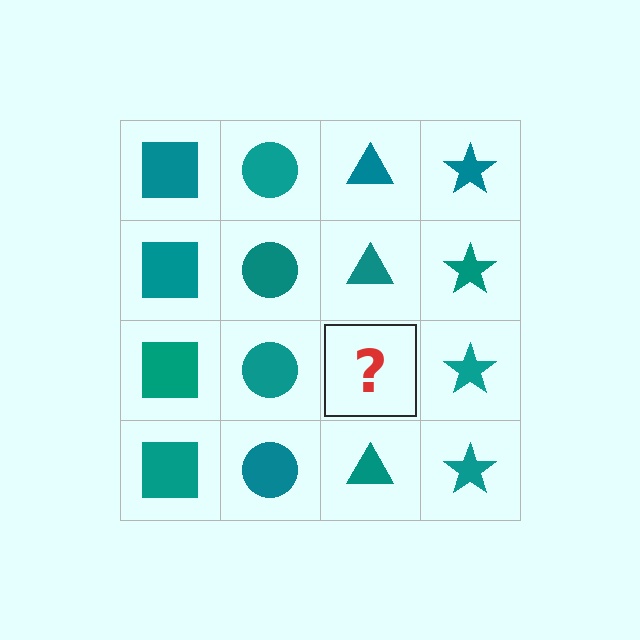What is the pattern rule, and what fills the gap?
The rule is that each column has a consistent shape. The gap should be filled with a teal triangle.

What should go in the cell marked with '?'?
The missing cell should contain a teal triangle.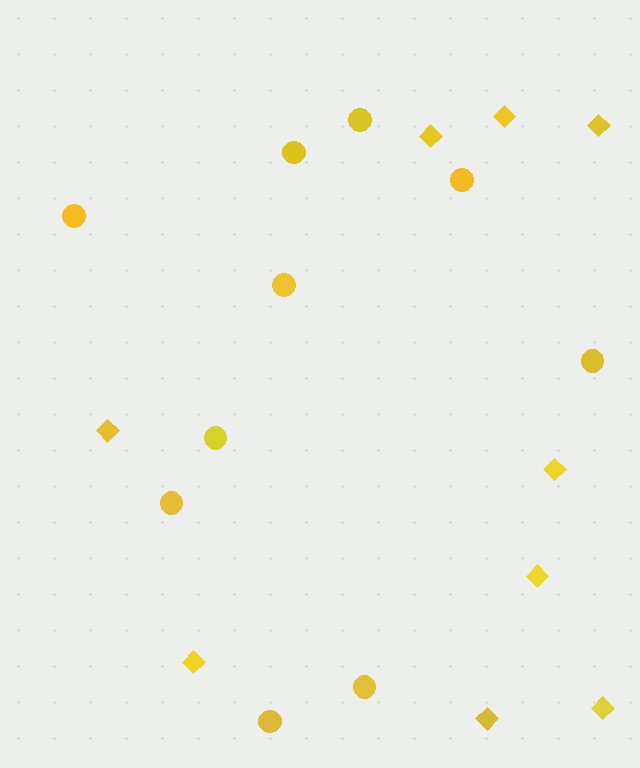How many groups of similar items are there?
There are 2 groups: one group of diamonds (9) and one group of circles (10).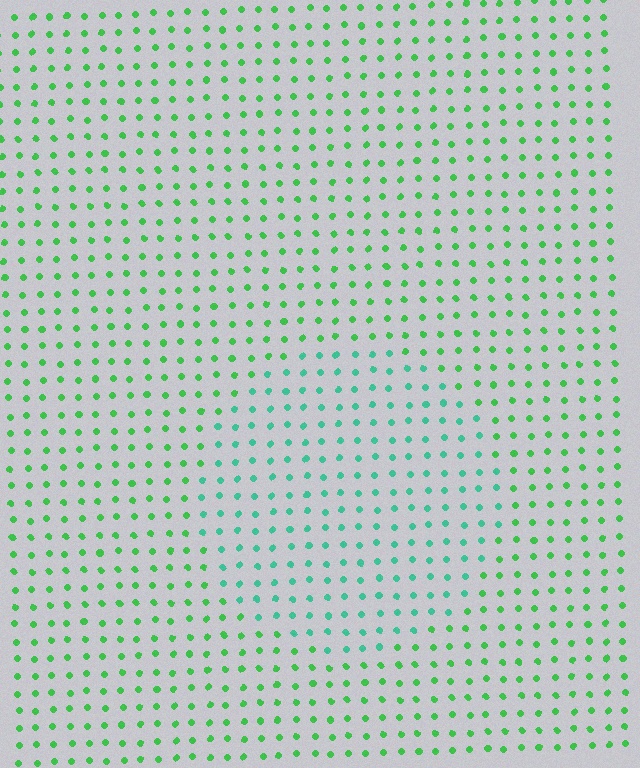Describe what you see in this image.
The image is filled with small green elements in a uniform arrangement. A circle-shaped region is visible where the elements are tinted to a slightly different hue, forming a subtle color boundary.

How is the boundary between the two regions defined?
The boundary is defined purely by a slight shift in hue (about 34 degrees). Spacing, size, and orientation are identical on both sides.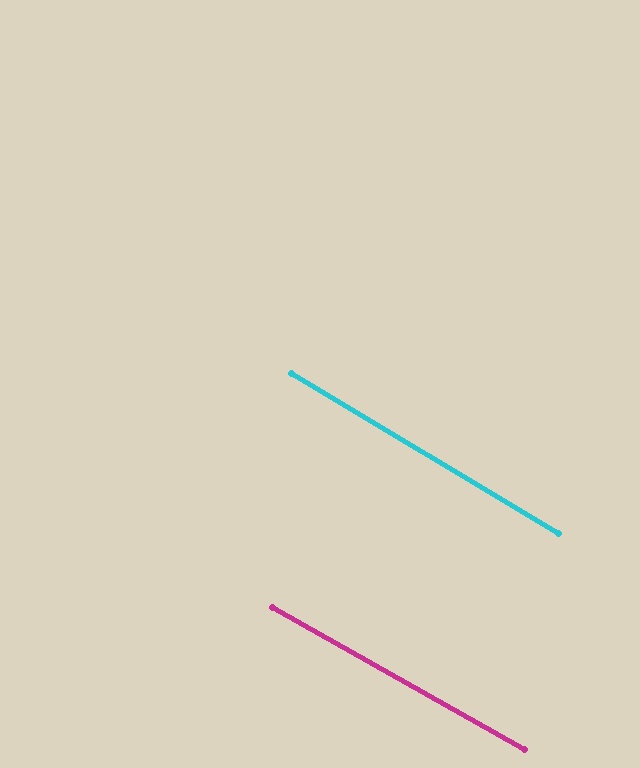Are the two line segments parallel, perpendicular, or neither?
Parallel — their directions differ by only 1.3°.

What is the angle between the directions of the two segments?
Approximately 1 degree.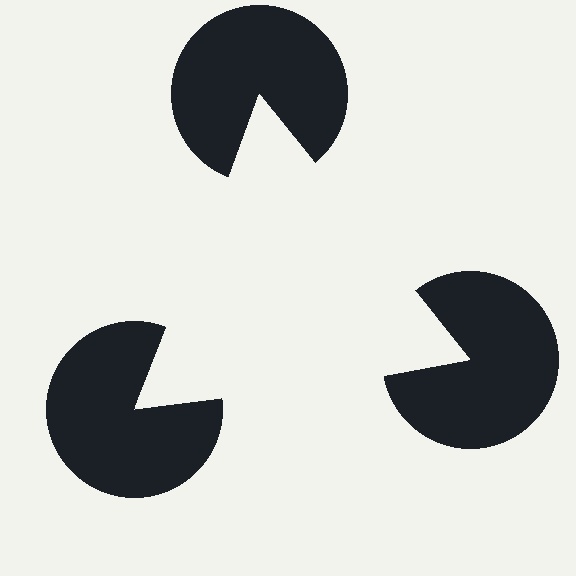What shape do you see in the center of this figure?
An illusory triangle — its edges are inferred from the aligned wedge cuts in the pac-man discs, not physically drawn.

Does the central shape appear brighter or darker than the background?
It typically appears slightly brighter than the background, even though no actual brightness change is drawn.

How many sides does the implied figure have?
3 sides.